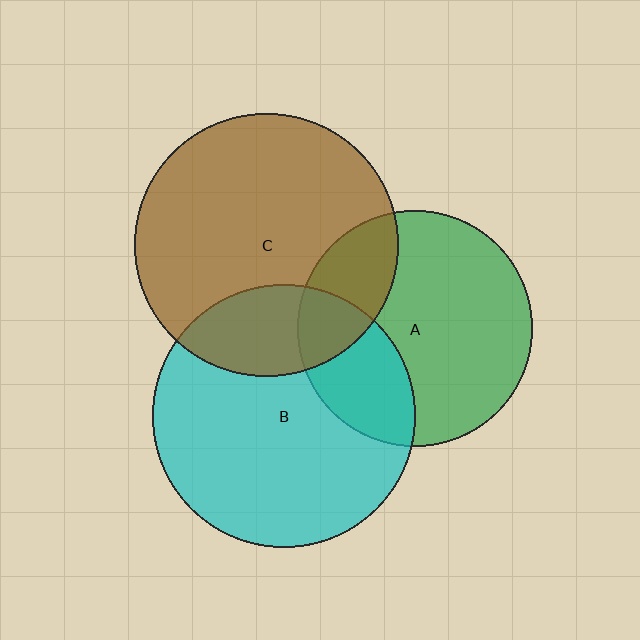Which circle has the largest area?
Circle C (brown).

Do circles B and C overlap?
Yes.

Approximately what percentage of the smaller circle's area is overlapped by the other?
Approximately 25%.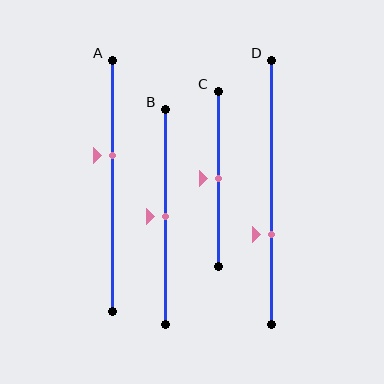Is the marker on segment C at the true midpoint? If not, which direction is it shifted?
Yes, the marker on segment C is at the true midpoint.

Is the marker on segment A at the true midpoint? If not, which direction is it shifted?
No, the marker on segment A is shifted upward by about 12% of the segment length.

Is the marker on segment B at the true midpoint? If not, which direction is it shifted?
Yes, the marker on segment B is at the true midpoint.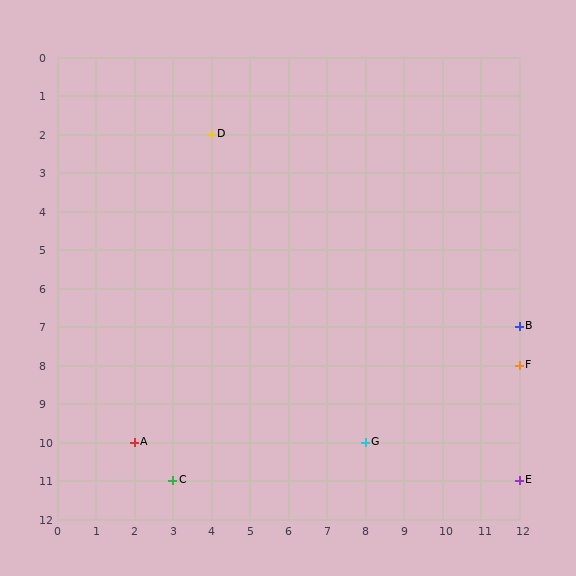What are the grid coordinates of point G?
Point G is at grid coordinates (8, 10).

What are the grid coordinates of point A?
Point A is at grid coordinates (2, 10).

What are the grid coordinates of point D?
Point D is at grid coordinates (4, 2).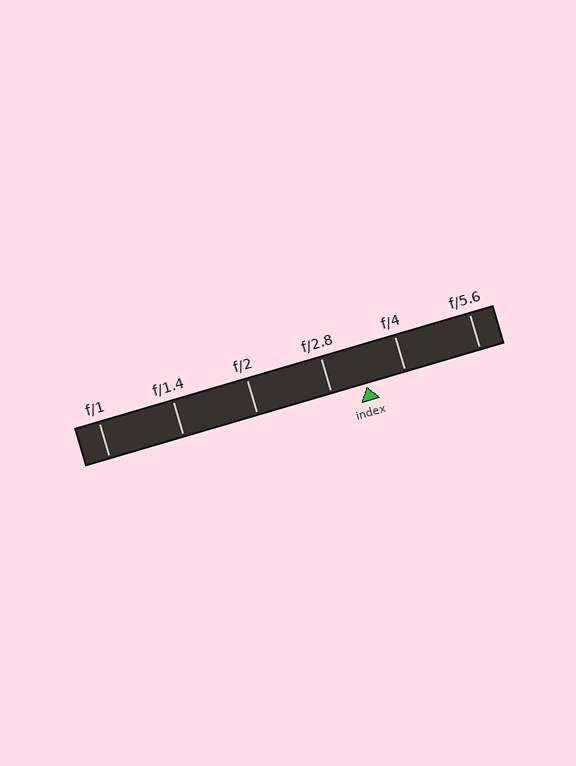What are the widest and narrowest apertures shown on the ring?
The widest aperture shown is f/1 and the narrowest is f/5.6.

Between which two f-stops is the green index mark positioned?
The index mark is between f/2.8 and f/4.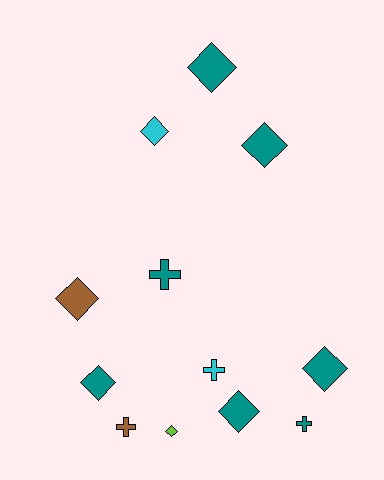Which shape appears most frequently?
Diamond, with 8 objects.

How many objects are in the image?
There are 12 objects.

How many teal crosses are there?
There are 2 teal crosses.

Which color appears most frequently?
Teal, with 7 objects.